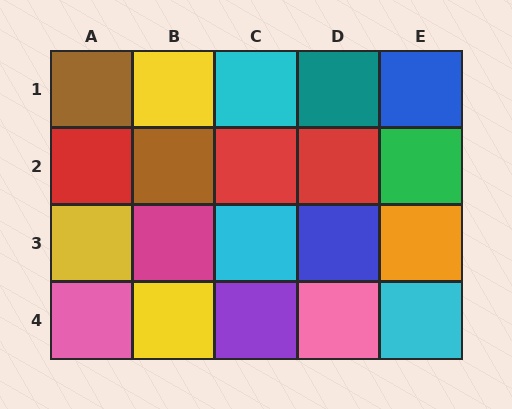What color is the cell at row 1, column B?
Yellow.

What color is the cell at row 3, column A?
Yellow.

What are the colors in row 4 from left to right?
Pink, yellow, purple, pink, cyan.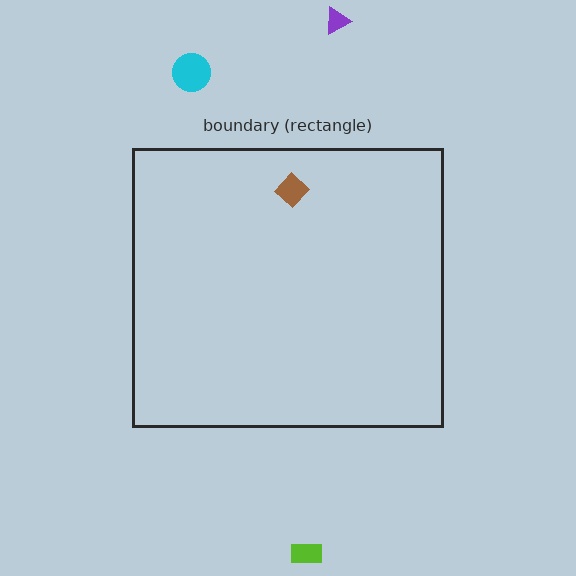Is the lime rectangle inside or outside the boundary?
Outside.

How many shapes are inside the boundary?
1 inside, 3 outside.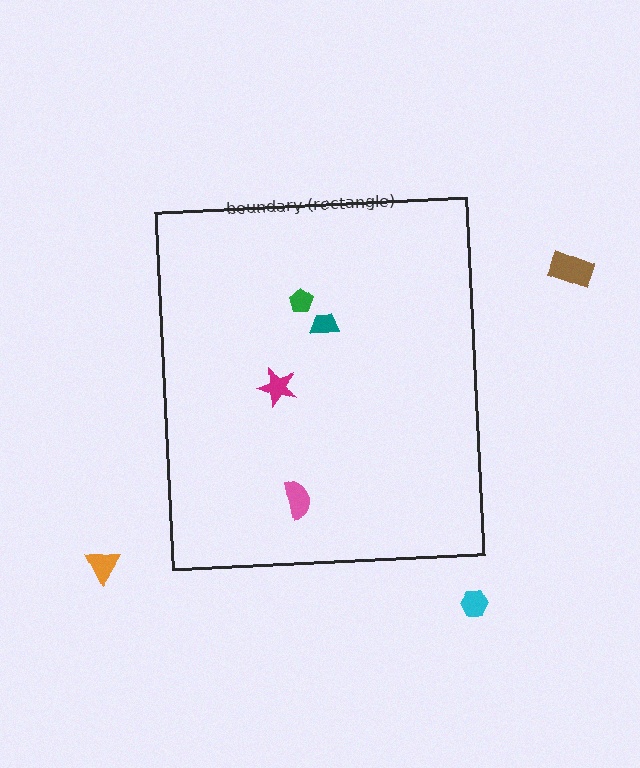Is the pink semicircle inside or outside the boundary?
Inside.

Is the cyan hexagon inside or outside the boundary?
Outside.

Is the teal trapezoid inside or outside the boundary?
Inside.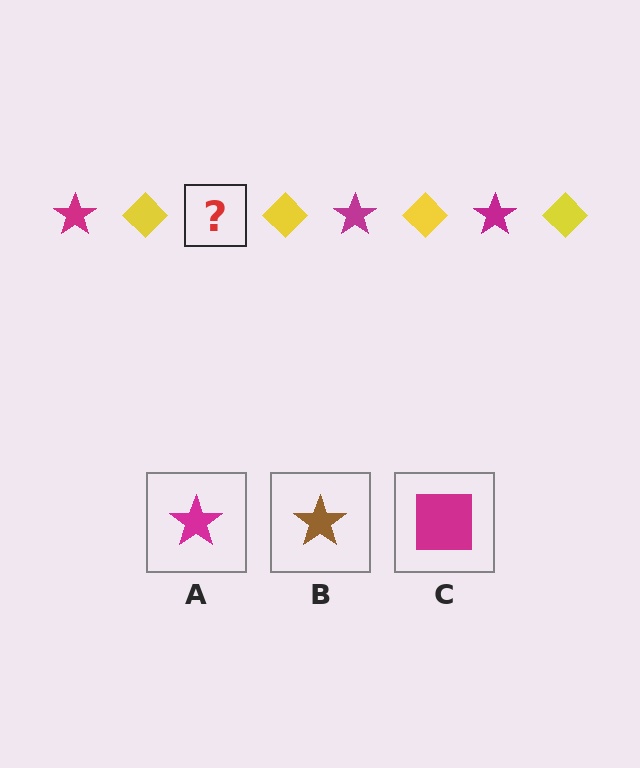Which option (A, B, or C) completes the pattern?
A.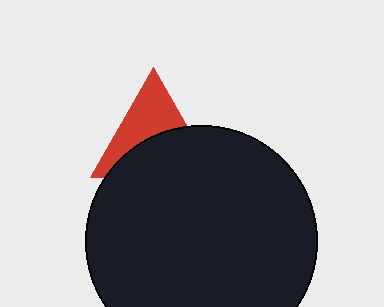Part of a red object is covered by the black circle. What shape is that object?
It is a triangle.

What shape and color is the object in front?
The object in front is a black circle.